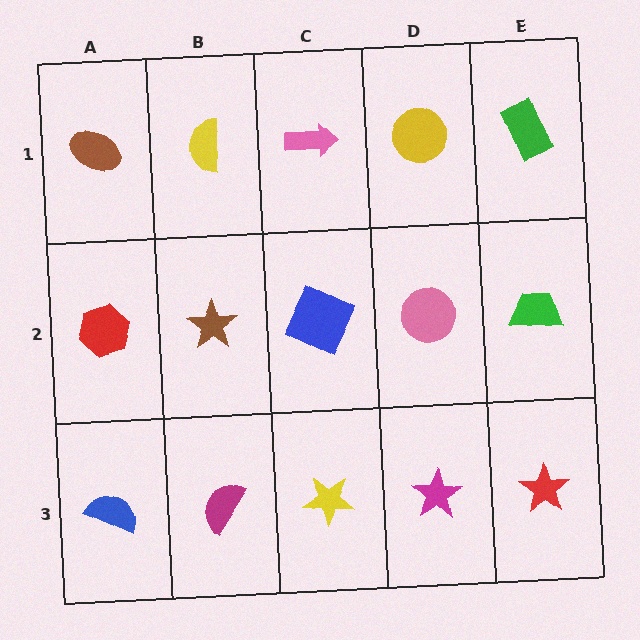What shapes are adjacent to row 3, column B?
A brown star (row 2, column B), a blue semicircle (row 3, column A), a yellow star (row 3, column C).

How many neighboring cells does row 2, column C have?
4.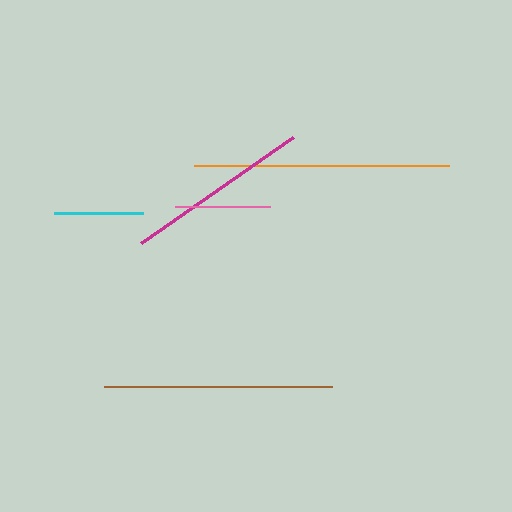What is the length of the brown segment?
The brown segment is approximately 228 pixels long.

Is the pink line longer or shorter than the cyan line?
The pink line is longer than the cyan line.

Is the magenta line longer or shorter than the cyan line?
The magenta line is longer than the cyan line.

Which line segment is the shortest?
The cyan line is the shortest at approximately 88 pixels.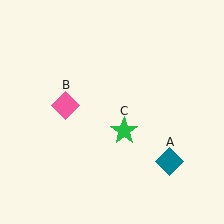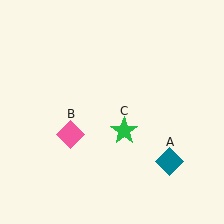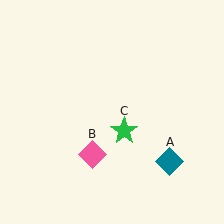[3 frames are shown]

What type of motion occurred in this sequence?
The pink diamond (object B) rotated counterclockwise around the center of the scene.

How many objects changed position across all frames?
1 object changed position: pink diamond (object B).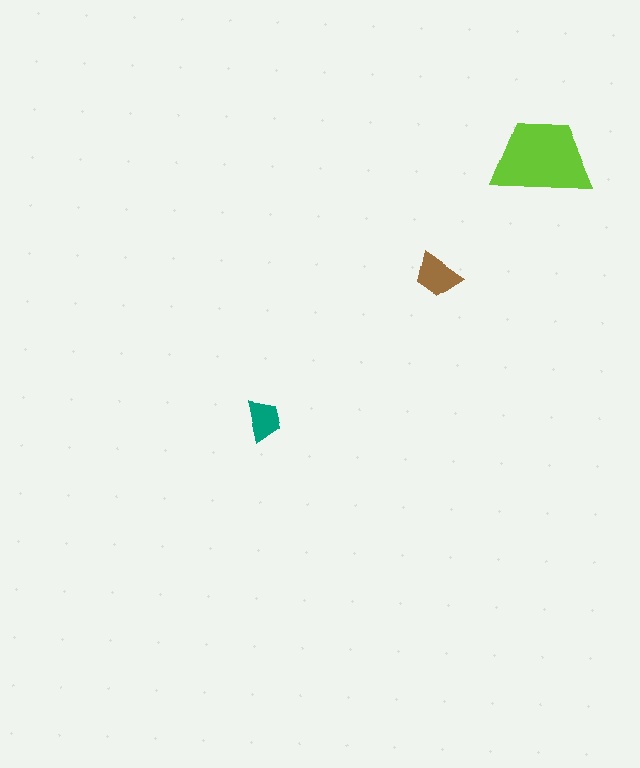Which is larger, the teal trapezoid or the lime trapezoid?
The lime one.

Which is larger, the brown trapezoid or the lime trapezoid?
The lime one.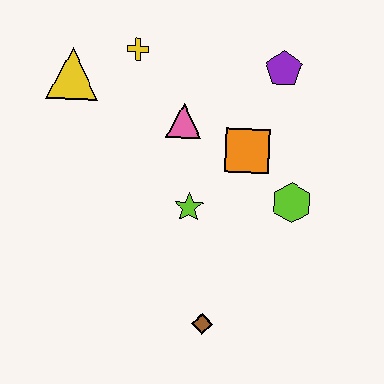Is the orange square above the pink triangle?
No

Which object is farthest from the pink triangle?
The brown diamond is farthest from the pink triangle.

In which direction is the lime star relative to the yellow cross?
The lime star is below the yellow cross.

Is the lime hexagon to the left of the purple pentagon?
No